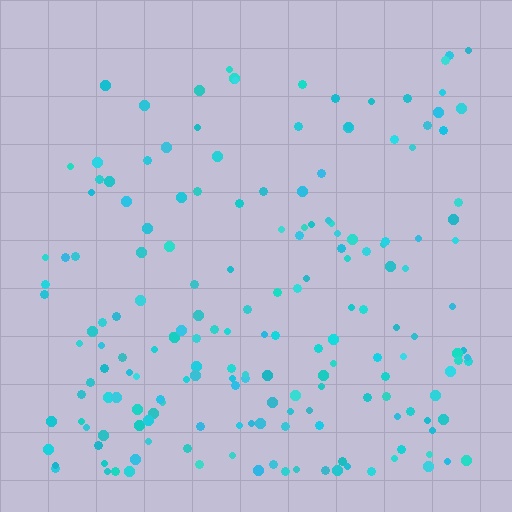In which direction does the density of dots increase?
From top to bottom, with the bottom side densest.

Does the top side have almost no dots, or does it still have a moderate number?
Still a moderate number, just noticeably fewer than the bottom.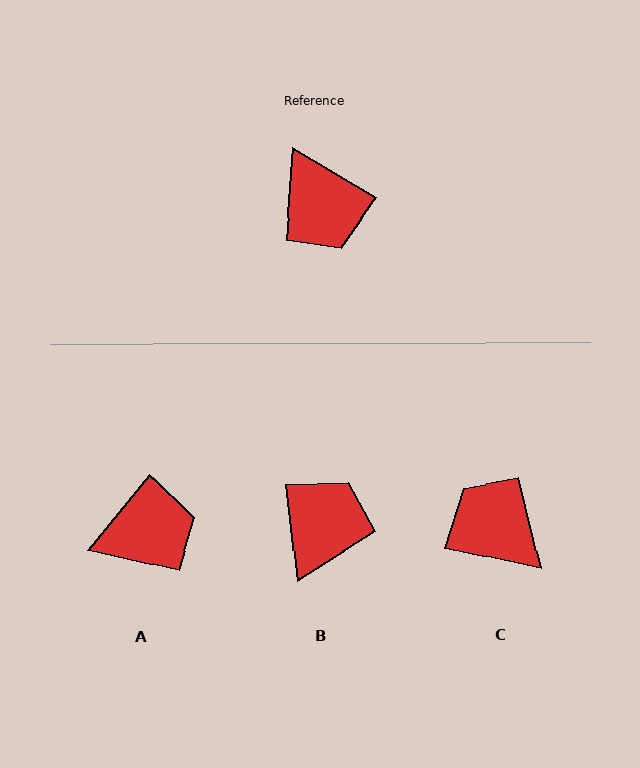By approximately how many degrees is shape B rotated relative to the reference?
Approximately 127 degrees counter-clockwise.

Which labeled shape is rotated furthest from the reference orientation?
C, about 162 degrees away.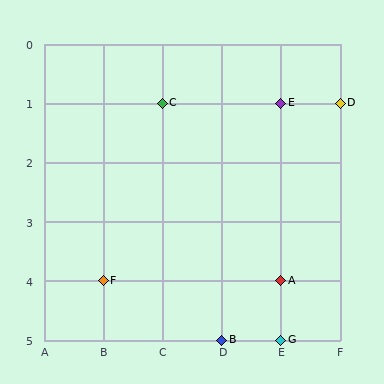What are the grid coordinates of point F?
Point F is at grid coordinates (B, 4).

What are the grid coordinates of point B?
Point B is at grid coordinates (D, 5).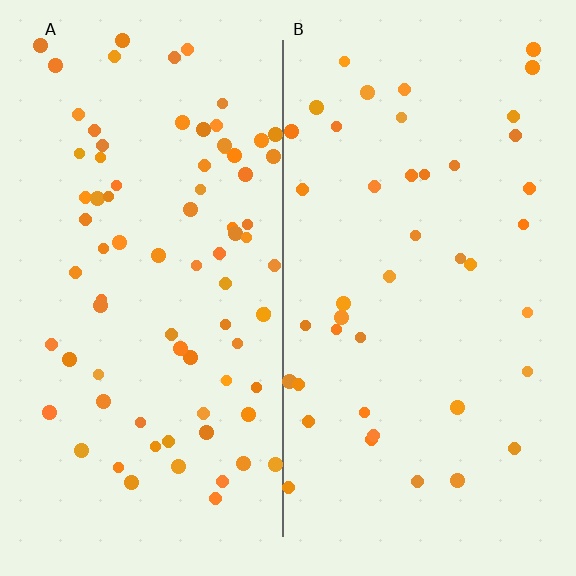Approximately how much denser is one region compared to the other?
Approximately 1.9× — region A over region B.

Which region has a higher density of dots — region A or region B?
A (the left).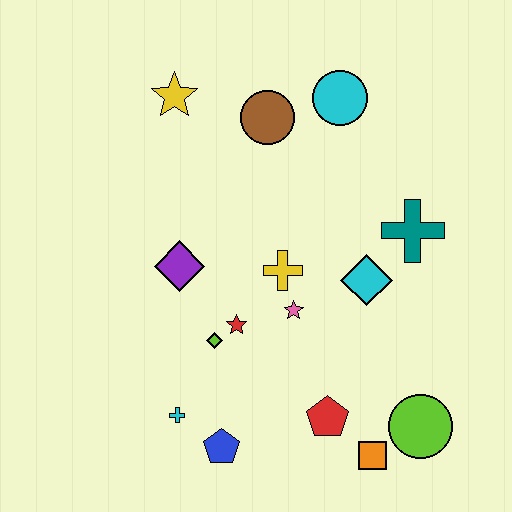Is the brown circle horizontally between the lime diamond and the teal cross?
Yes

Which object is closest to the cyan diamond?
The teal cross is closest to the cyan diamond.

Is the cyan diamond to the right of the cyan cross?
Yes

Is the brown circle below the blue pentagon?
No